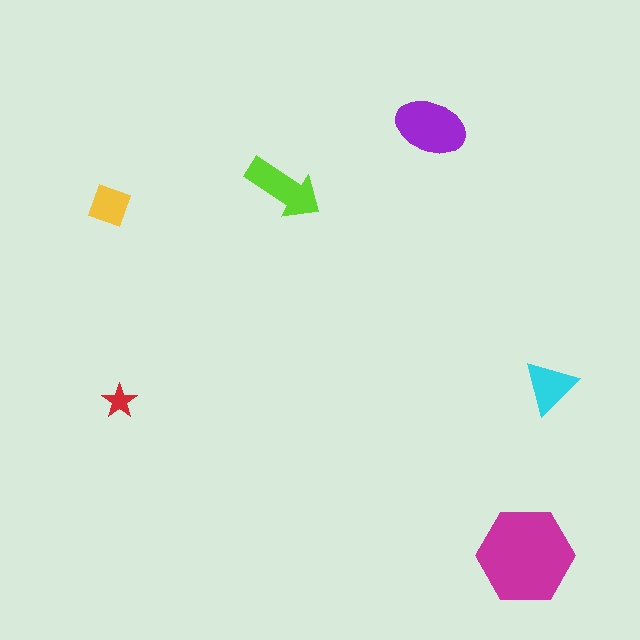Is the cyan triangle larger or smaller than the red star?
Larger.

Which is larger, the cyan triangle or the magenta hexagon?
The magenta hexagon.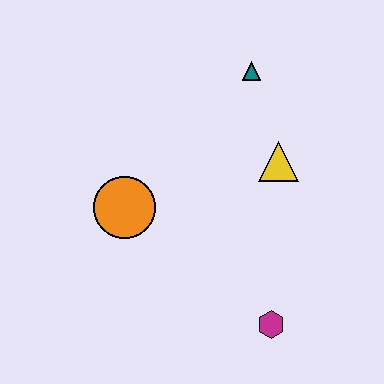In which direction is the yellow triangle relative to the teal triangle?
The yellow triangle is below the teal triangle.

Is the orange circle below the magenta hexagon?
No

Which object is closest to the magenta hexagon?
The yellow triangle is closest to the magenta hexagon.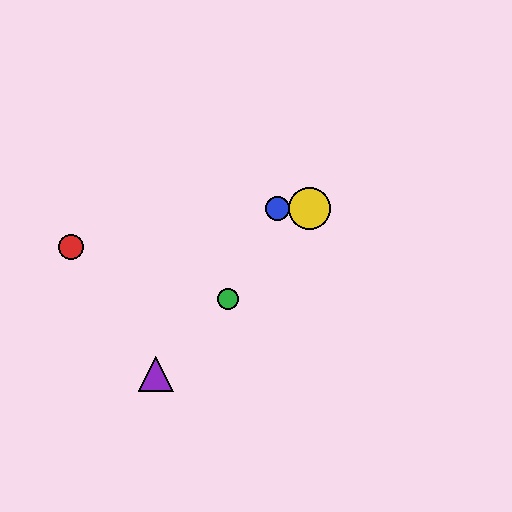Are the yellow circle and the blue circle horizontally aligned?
Yes, both are at y≈209.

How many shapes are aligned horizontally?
2 shapes (the blue circle, the yellow circle) are aligned horizontally.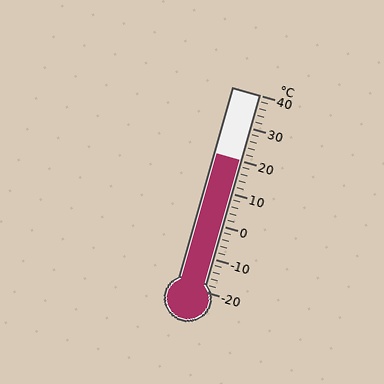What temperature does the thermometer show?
The thermometer shows approximately 20°C.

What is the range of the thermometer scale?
The thermometer scale ranges from -20°C to 40°C.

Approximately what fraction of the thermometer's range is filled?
The thermometer is filled to approximately 65% of its range.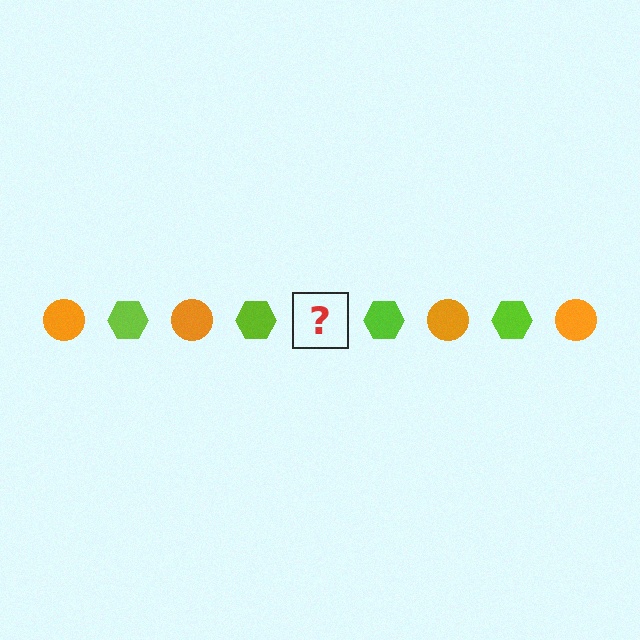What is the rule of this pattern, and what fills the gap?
The rule is that the pattern alternates between orange circle and lime hexagon. The gap should be filled with an orange circle.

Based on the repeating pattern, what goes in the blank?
The blank should be an orange circle.